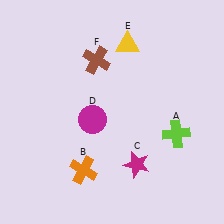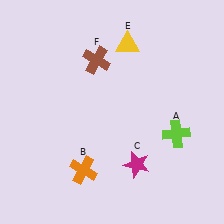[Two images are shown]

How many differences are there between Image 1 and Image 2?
There is 1 difference between the two images.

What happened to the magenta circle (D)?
The magenta circle (D) was removed in Image 2. It was in the bottom-left area of Image 1.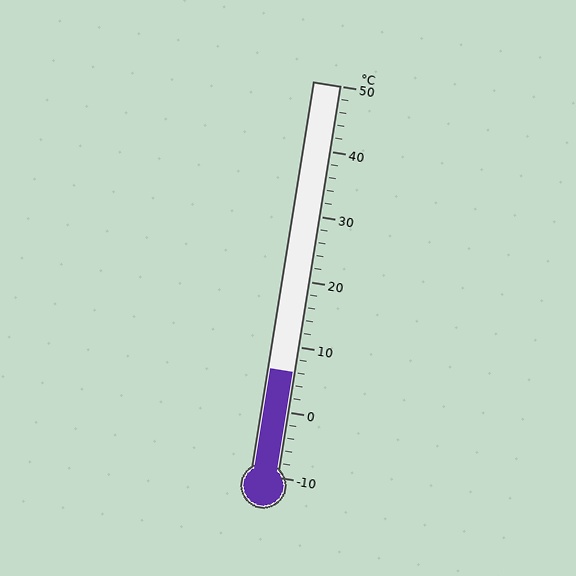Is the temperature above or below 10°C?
The temperature is below 10°C.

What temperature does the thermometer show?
The thermometer shows approximately 6°C.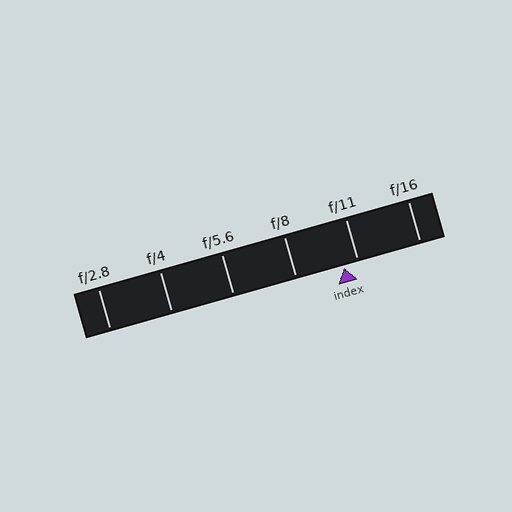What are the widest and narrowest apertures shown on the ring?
The widest aperture shown is f/2.8 and the narrowest is f/16.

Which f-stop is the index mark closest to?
The index mark is closest to f/11.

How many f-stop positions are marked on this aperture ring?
There are 6 f-stop positions marked.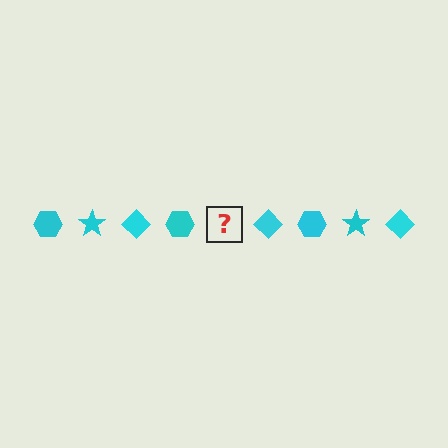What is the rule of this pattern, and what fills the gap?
The rule is that the pattern cycles through hexagon, star, diamond shapes in cyan. The gap should be filled with a cyan star.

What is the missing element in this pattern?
The missing element is a cyan star.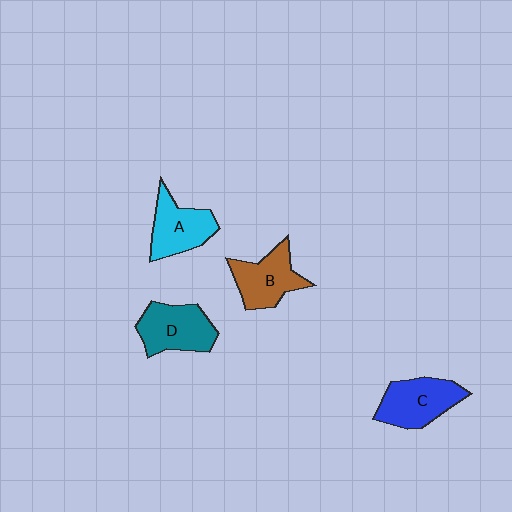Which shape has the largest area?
Shape C (blue).